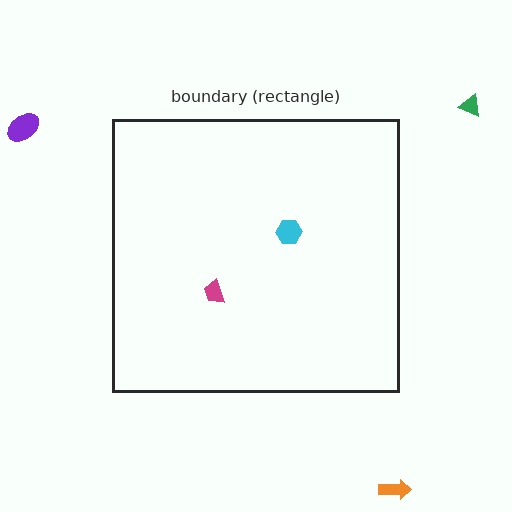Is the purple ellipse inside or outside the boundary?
Outside.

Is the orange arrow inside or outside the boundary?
Outside.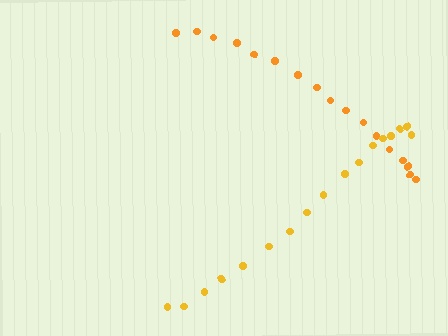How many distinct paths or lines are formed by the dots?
There are 2 distinct paths.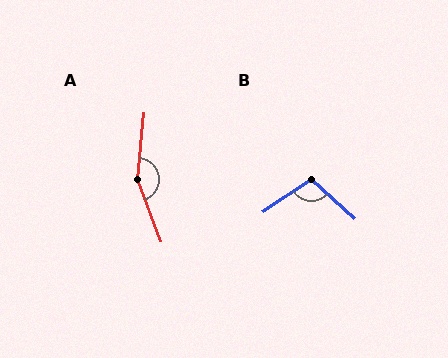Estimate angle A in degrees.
Approximately 153 degrees.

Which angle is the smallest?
B, at approximately 104 degrees.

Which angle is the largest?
A, at approximately 153 degrees.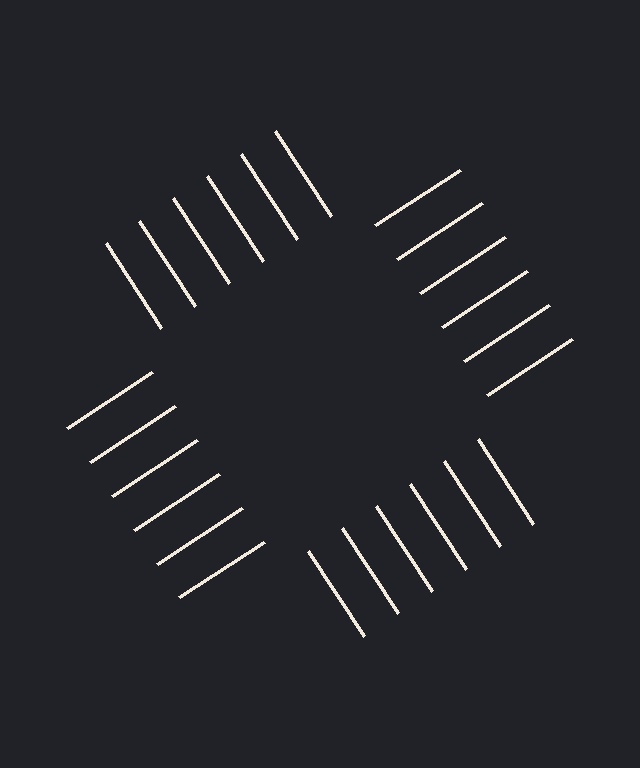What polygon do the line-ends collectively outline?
An illusory square — the line segments terminate on its edges but no continuous stroke is drawn.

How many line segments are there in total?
24 — 6 along each of the 4 edges.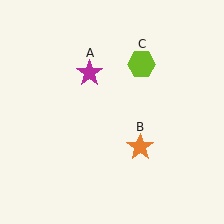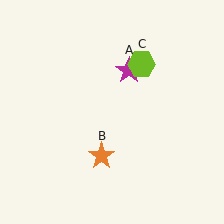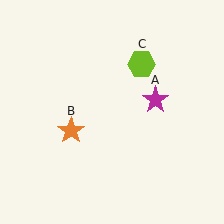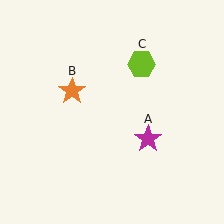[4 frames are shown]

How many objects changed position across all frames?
2 objects changed position: magenta star (object A), orange star (object B).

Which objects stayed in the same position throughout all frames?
Lime hexagon (object C) remained stationary.